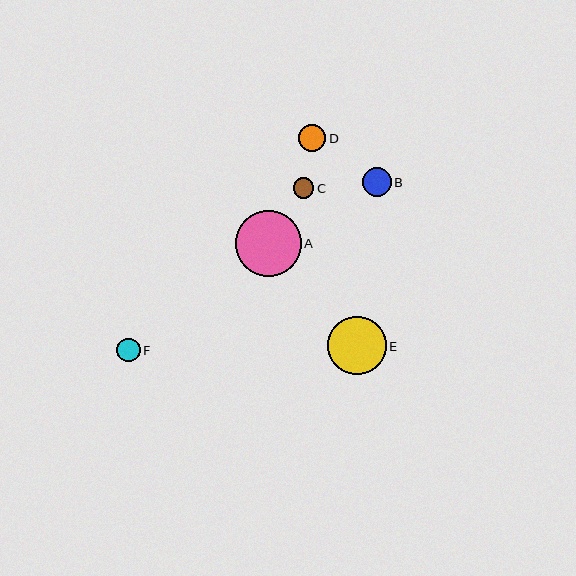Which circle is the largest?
Circle A is the largest with a size of approximately 65 pixels.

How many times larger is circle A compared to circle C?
Circle A is approximately 3.2 times the size of circle C.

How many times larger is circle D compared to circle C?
Circle D is approximately 1.3 times the size of circle C.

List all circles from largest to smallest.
From largest to smallest: A, E, B, D, F, C.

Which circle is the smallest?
Circle C is the smallest with a size of approximately 21 pixels.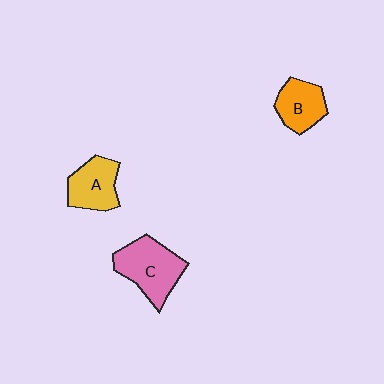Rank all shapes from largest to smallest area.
From largest to smallest: C (pink), A (yellow), B (orange).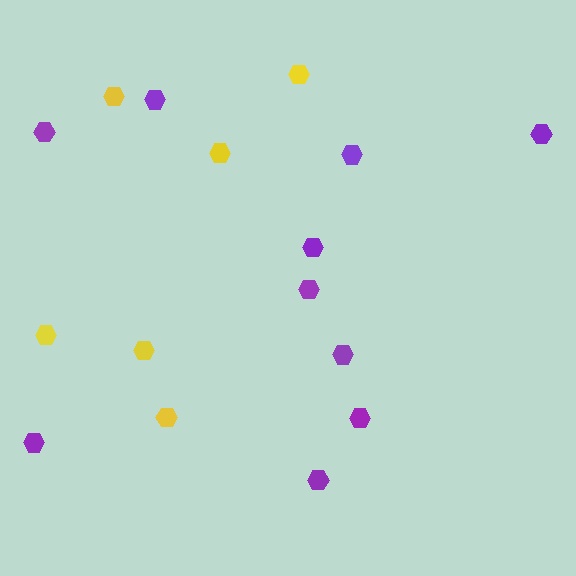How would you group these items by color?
There are 2 groups: one group of yellow hexagons (6) and one group of purple hexagons (10).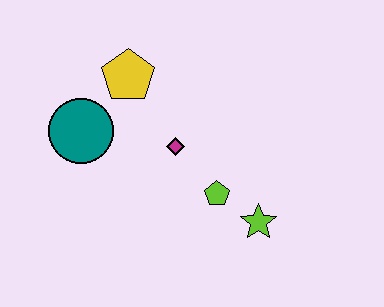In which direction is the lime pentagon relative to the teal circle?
The lime pentagon is to the right of the teal circle.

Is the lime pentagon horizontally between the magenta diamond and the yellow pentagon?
No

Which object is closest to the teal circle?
The yellow pentagon is closest to the teal circle.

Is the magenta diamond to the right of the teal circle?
Yes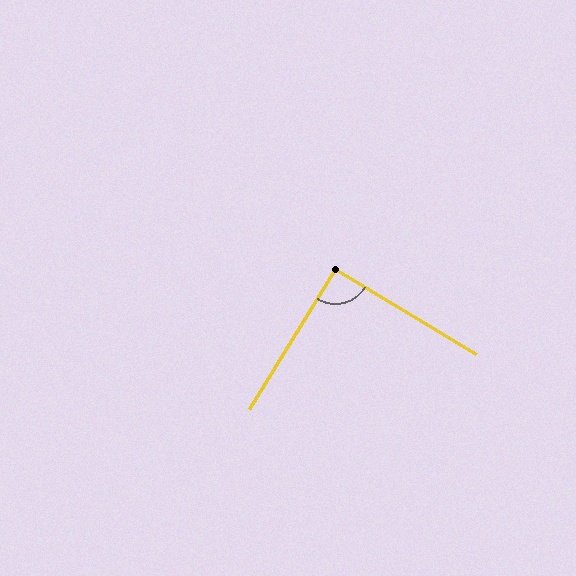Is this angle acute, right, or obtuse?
It is approximately a right angle.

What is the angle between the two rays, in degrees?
Approximately 90 degrees.